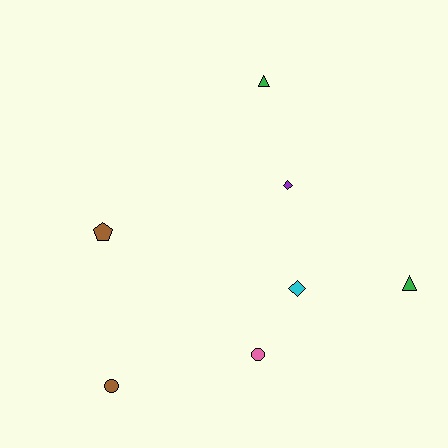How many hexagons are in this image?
There are no hexagons.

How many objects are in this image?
There are 7 objects.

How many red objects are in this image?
There are no red objects.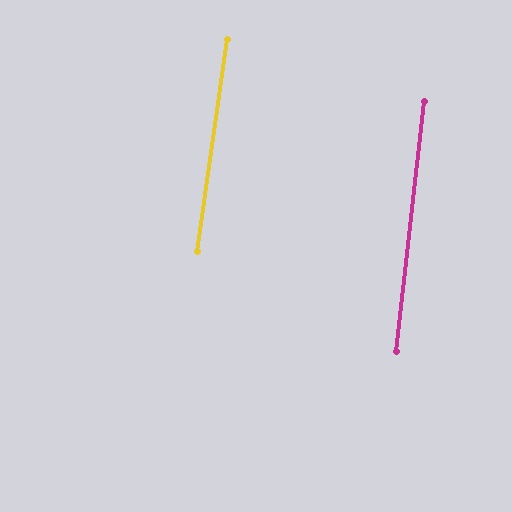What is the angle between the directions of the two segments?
Approximately 2 degrees.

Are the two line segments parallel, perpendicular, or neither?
Parallel — their directions differ by only 1.8°.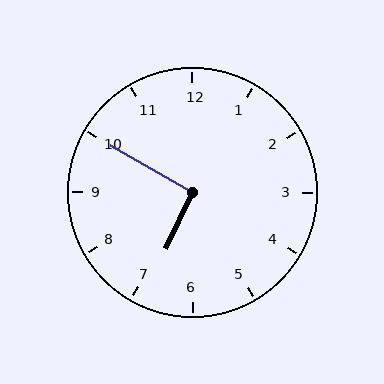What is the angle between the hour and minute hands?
Approximately 95 degrees.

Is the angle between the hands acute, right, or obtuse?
It is right.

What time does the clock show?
6:50.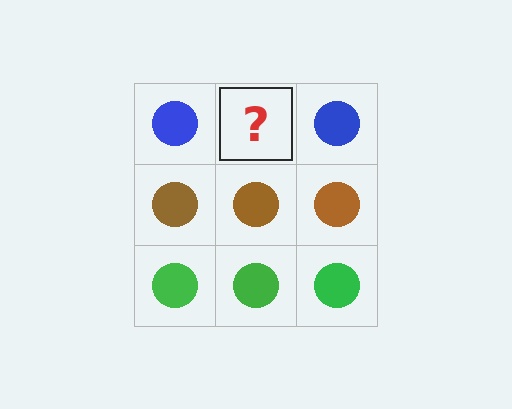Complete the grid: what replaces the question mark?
The question mark should be replaced with a blue circle.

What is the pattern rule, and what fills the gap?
The rule is that each row has a consistent color. The gap should be filled with a blue circle.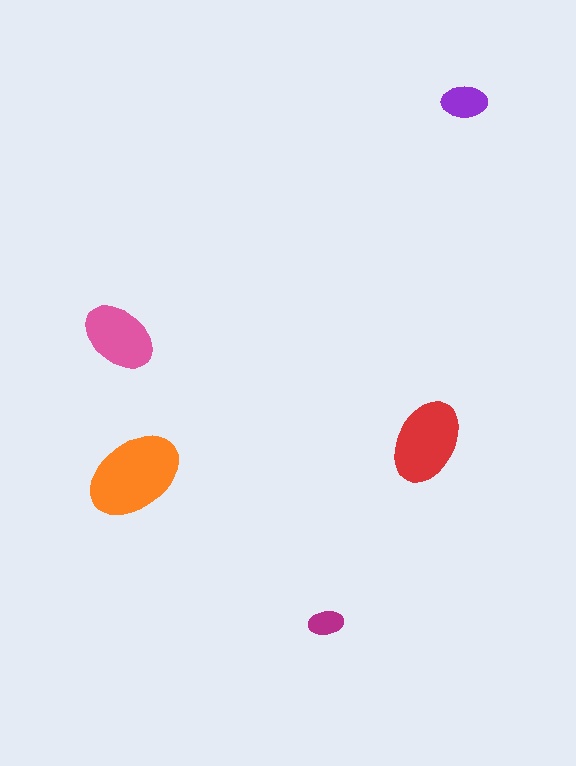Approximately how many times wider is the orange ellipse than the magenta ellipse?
About 2.5 times wider.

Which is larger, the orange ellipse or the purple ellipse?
The orange one.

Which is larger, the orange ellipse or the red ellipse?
The orange one.